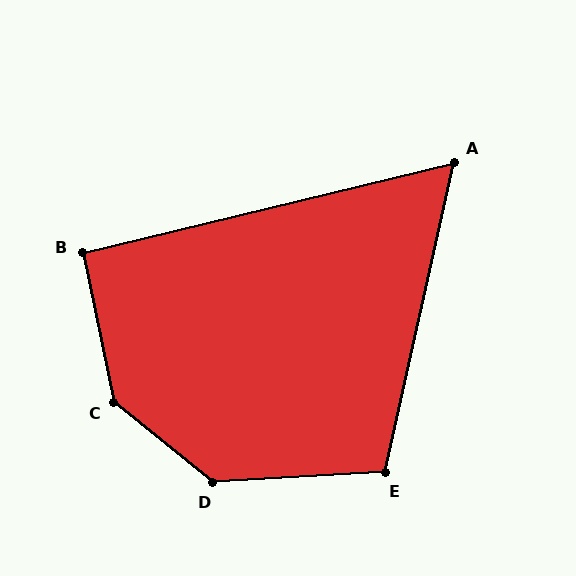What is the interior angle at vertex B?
Approximately 92 degrees (approximately right).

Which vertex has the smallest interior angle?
A, at approximately 64 degrees.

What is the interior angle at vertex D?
Approximately 138 degrees (obtuse).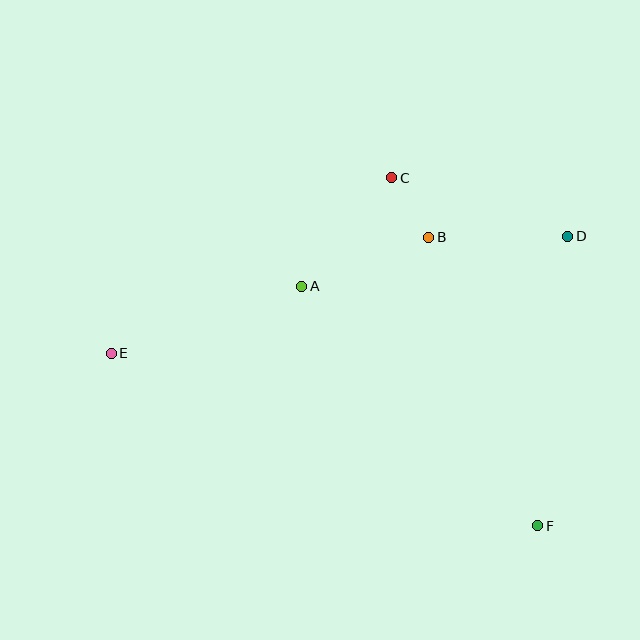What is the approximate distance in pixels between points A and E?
The distance between A and E is approximately 202 pixels.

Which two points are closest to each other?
Points B and C are closest to each other.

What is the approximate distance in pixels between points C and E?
The distance between C and E is approximately 330 pixels.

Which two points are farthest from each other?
Points D and E are farthest from each other.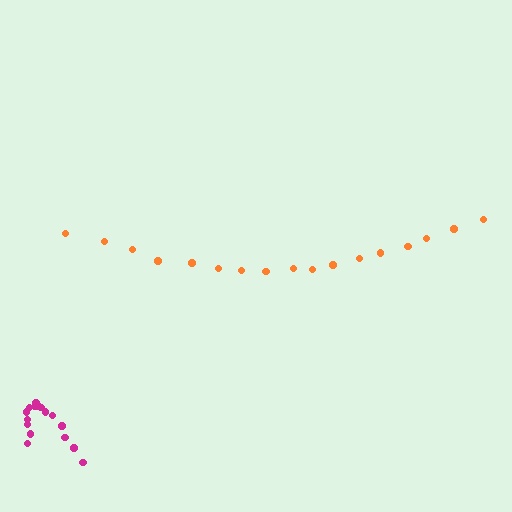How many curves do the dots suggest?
There are 2 distinct paths.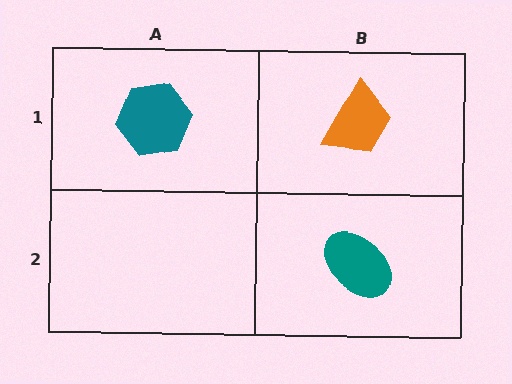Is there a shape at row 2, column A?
No, that cell is empty.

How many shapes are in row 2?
1 shape.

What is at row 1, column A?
A teal hexagon.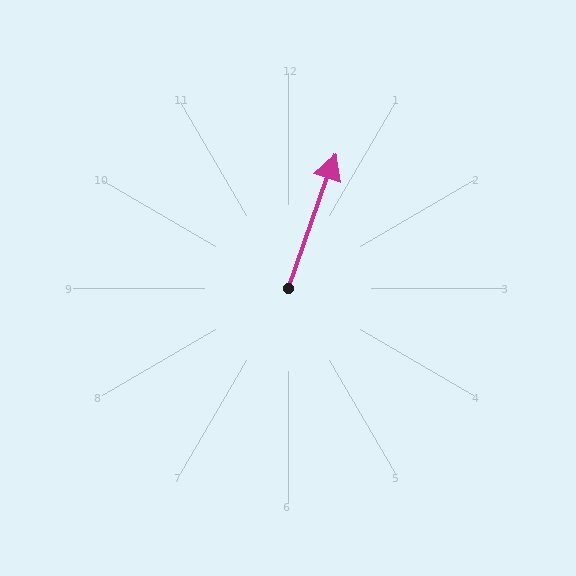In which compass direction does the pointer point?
North.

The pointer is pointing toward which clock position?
Roughly 1 o'clock.